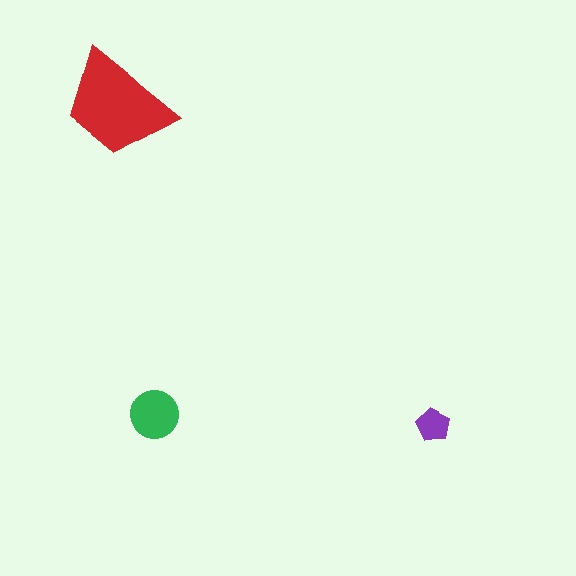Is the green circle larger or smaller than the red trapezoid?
Smaller.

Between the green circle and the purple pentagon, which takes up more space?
The green circle.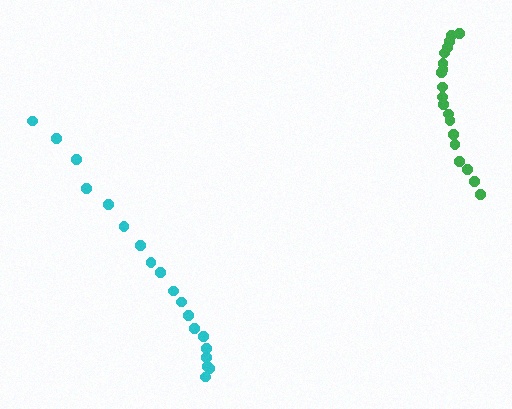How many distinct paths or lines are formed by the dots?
There are 2 distinct paths.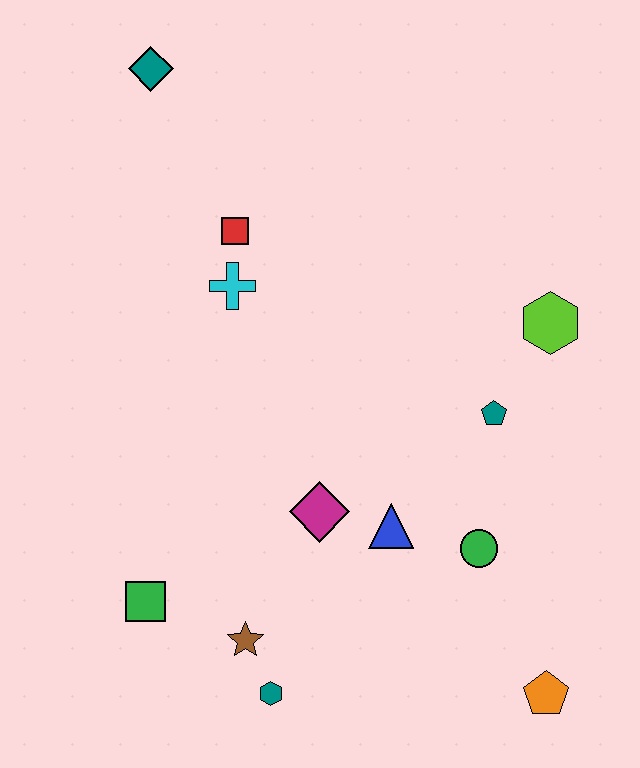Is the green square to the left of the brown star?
Yes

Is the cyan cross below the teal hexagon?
No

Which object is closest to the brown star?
The teal hexagon is closest to the brown star.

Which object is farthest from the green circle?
The teal diamond is farthest from the green circle.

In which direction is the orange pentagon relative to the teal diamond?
The orange pentagon is below the teal diamond.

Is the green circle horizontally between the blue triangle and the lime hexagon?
Yes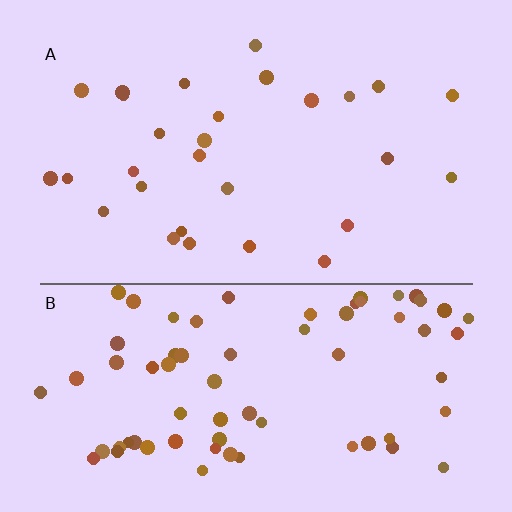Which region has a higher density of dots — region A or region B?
B (the bottom).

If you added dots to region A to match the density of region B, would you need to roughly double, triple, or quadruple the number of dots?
Approximately triple.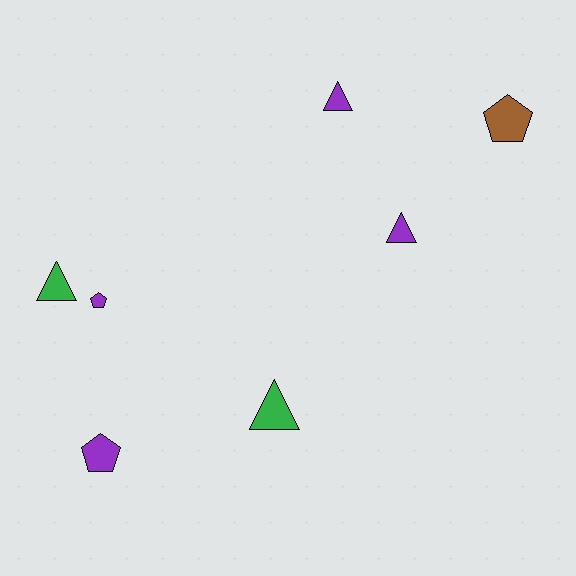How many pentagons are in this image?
There are 3 pentagons.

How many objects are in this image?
There are 7 objects.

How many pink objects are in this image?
There are no pink objects.